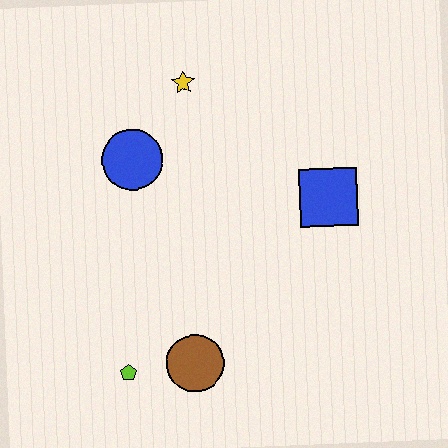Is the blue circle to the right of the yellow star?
No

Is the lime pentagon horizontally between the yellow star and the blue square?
No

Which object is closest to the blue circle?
The yellow star is closest to the blue circle.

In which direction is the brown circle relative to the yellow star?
The brown circle is below the yellow star.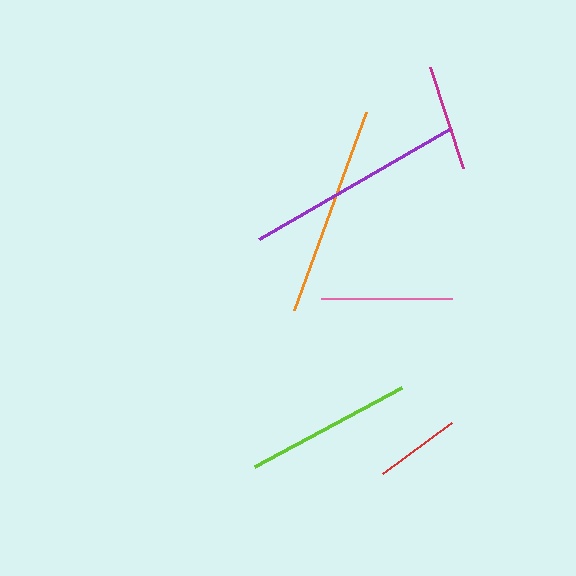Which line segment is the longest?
The purple line is the longest at approximately 222 pixels.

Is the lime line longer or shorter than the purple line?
The purple line is longer than the lime line.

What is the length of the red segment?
The red segment is approximately 86 pixels long.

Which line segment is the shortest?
The red line is the shortest at approximately 86 pixels.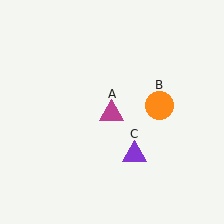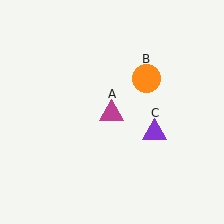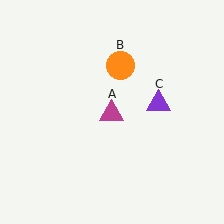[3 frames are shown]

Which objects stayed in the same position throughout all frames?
Magenta triangle (object A) remained stationary.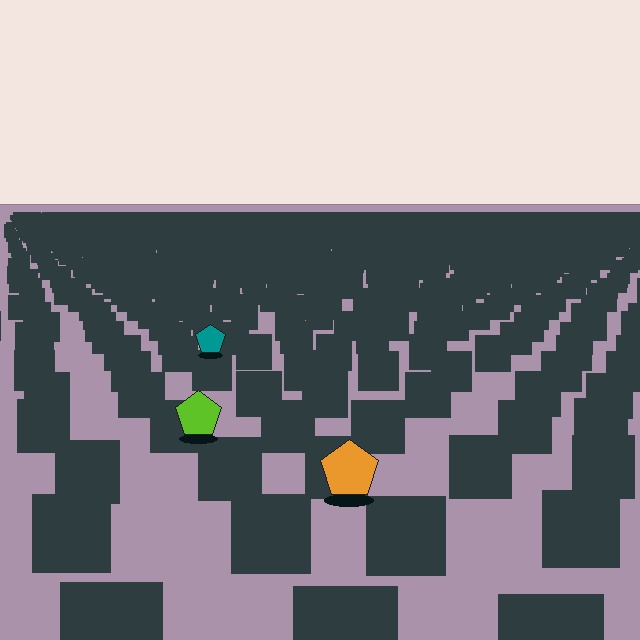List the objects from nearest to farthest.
From nearest to farthest: the orange pentagon, the lime pentagon, the teal pentagon.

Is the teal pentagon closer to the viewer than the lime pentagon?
No. The lime pentagon is closer — you can tell from the texture gradient: the ground texture is coarser near it.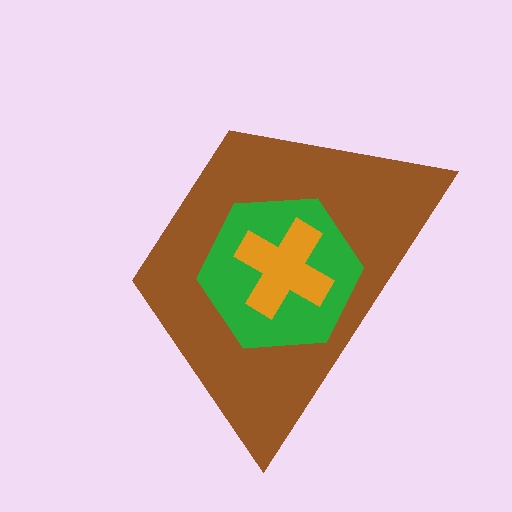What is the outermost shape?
The brown trapezoid.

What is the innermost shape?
The orange cross.